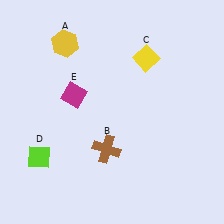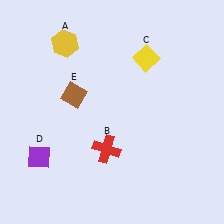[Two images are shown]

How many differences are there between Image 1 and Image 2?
There are 3 differences between the two images.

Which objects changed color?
B changed from brown to red. D changed from lime to purple. E changed from magenta to brown.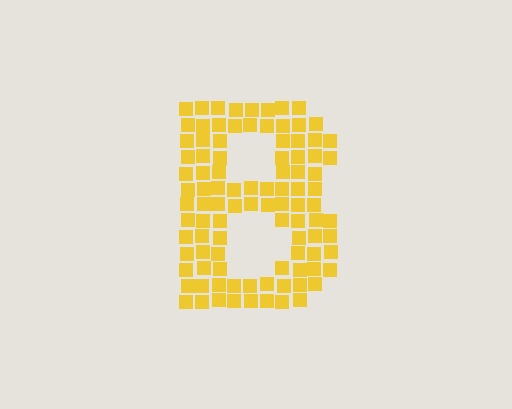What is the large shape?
The large shape is the letter B.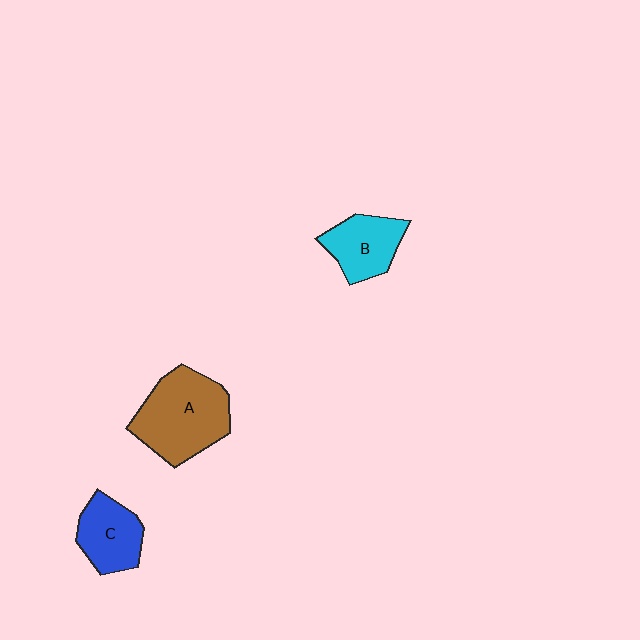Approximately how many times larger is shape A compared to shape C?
Approximately 1.7 times.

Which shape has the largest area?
Shape A (brown).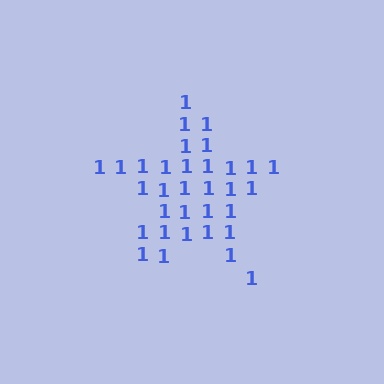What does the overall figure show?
The overall figure shows a star.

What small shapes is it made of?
It is made of small digit 1's.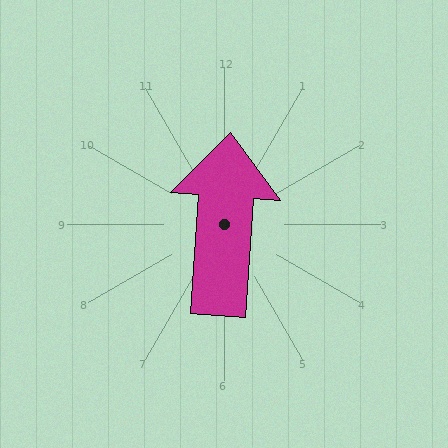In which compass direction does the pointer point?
North.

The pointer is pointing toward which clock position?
Roughly 12 o'clock.